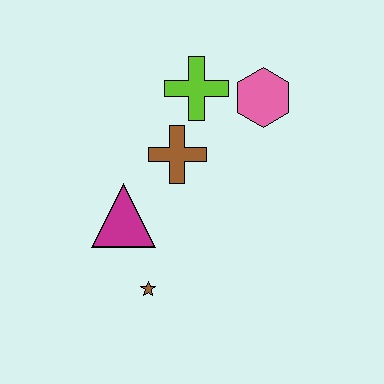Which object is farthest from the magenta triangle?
The pink hexagon is farthest from the magenta triangle.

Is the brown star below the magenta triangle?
Yes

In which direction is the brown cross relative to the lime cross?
The brown cross is below the lime cross.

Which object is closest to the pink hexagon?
The lime cross is closest to the pink hexagon.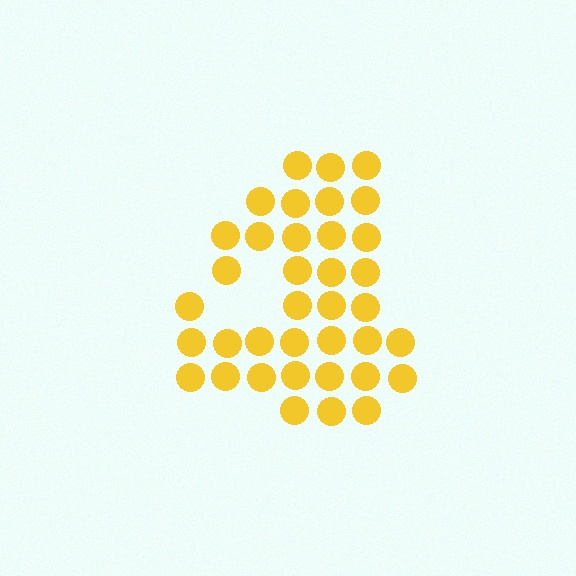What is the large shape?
The large shape is the digit 4.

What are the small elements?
The small elements are circles.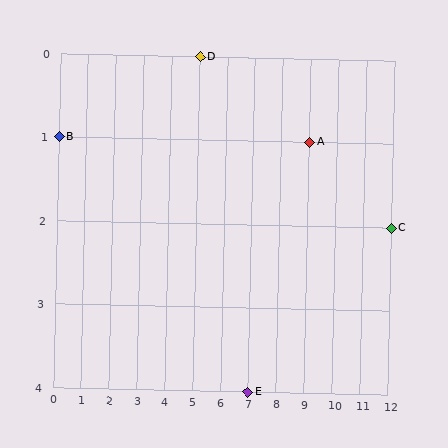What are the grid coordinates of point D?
Point D is at grid coordinates (5, 0).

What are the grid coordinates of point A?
Point A is at grid coordinates (9, 1).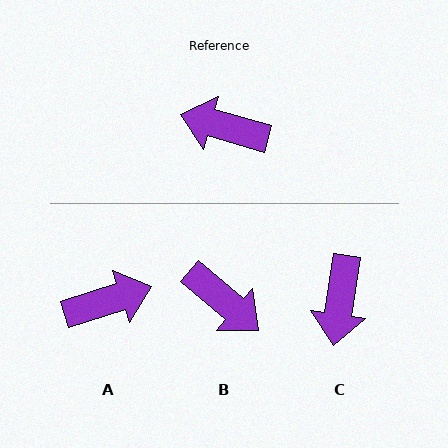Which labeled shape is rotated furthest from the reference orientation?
B, about 156 degrees away.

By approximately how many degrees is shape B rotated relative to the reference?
Approximately 156 degrees counter-clockwise.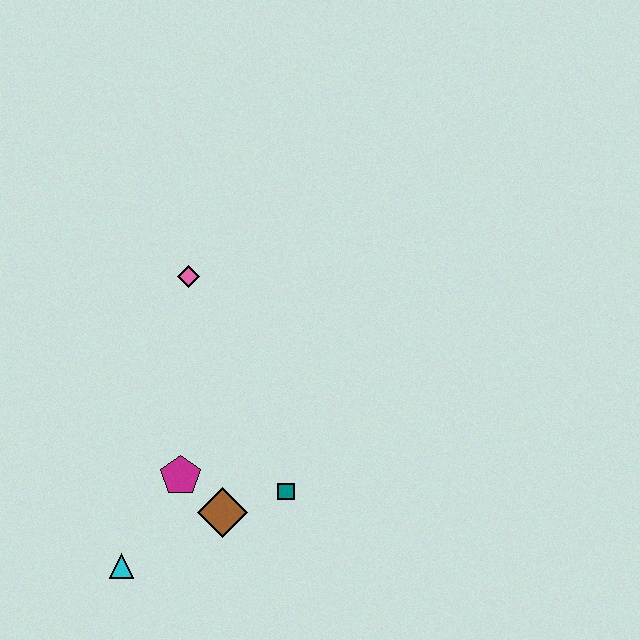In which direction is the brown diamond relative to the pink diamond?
The brown diamond is below the pink diamond.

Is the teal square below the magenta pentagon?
Yes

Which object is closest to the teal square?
The brown diamond is closest to the teal square.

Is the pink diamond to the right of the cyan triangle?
Yes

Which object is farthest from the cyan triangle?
The pink diamond is farthest from the cyan triangle.